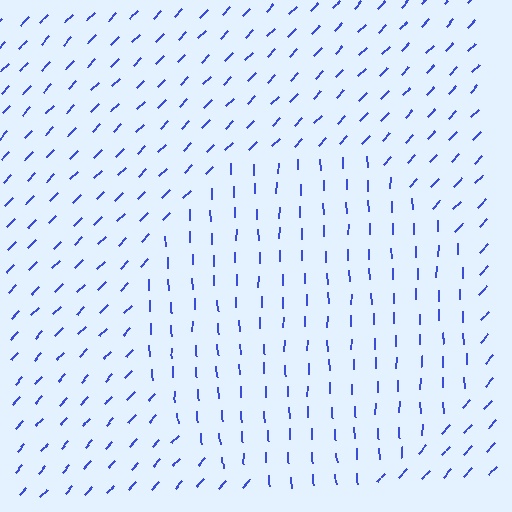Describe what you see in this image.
The image is filled with small blue line segments. A circle region in the image has lines oriented differently from the surrounding lines, creating a visible texture boundary.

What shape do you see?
I see a circle.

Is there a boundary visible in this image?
Yes, there is a texture boundary formed by a change in line orientation.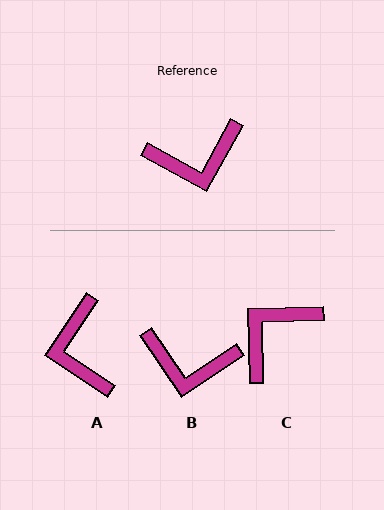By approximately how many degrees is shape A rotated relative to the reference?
Approximately 95 degrees clockwise.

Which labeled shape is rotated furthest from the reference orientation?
C, about 150 degrees away.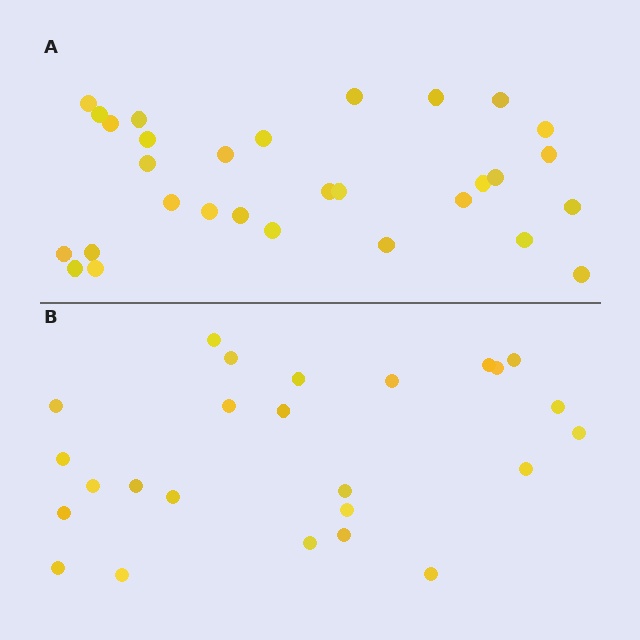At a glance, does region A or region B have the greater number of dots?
Region A (the top region) has more dots.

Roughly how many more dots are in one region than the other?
Region A has about 5 more dots than region B.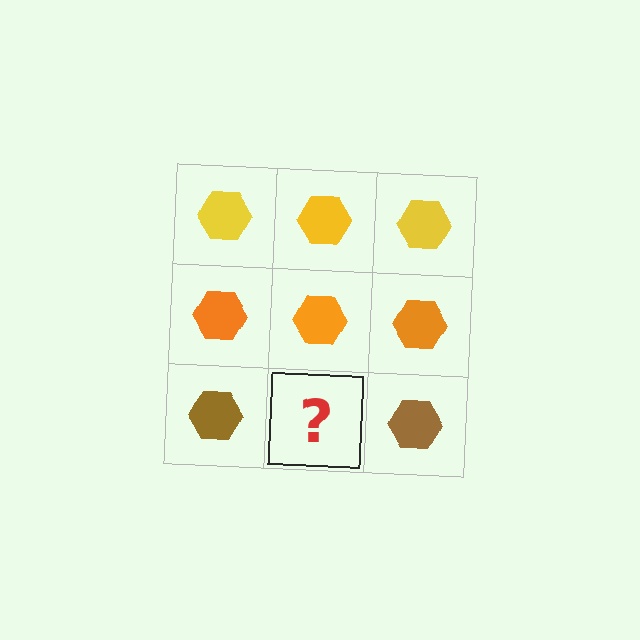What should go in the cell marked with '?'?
The missing cell should contain a brown hexagon.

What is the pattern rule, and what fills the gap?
The rule is that each row has a consistent color. The gap should be filled with a brown hexagon.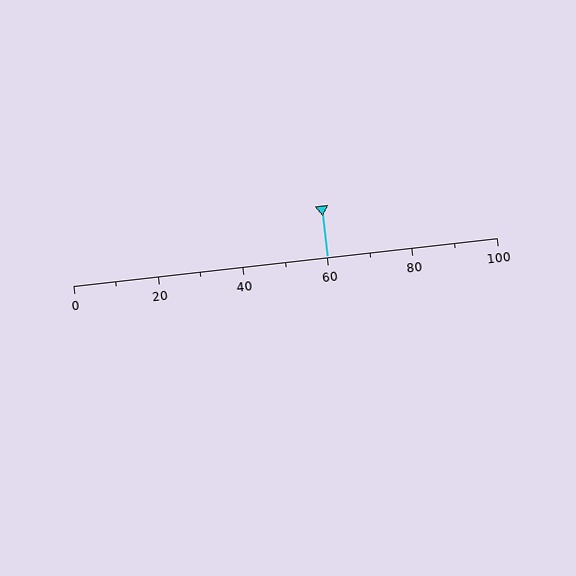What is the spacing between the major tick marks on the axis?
The major ticks are spaced 20 apart.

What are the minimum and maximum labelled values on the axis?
The axis runs from 0 to 100.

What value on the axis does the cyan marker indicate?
The marker indicates approximately 60.